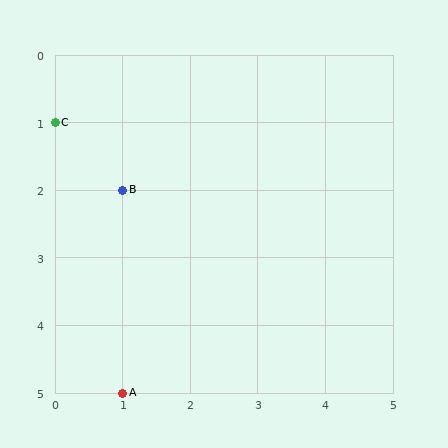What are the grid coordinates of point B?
Point B is at grid coordinates (1, 2).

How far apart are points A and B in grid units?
Points A and B are 3 rows apart.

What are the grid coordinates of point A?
Point A is at grid coordinates (1, 5).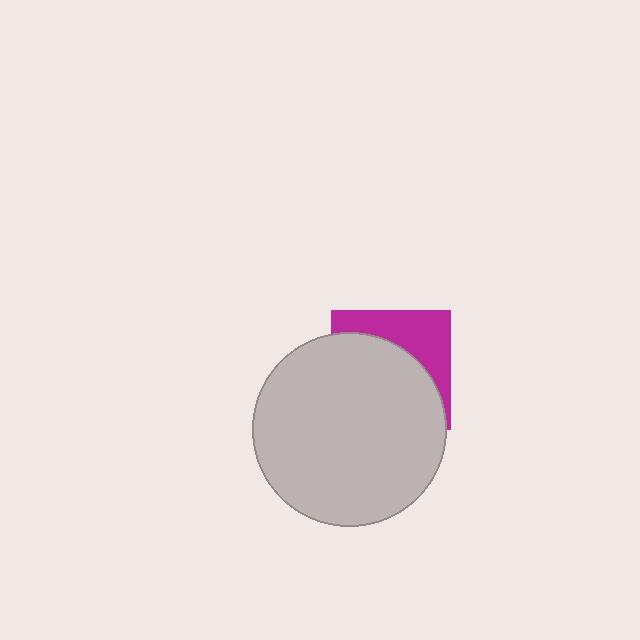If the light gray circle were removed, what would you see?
You would see the complete magenta square.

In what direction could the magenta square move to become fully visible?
The magenta square could move up. That would shift it out from behind the light gray circle entirely.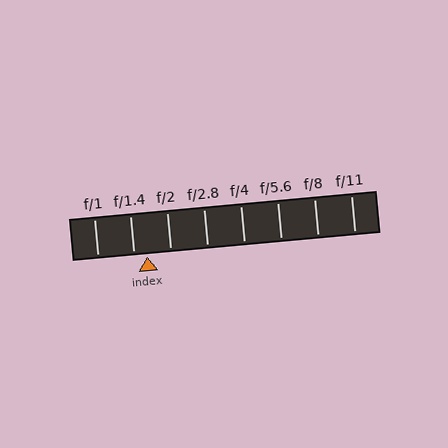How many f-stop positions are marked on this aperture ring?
There are 8 f-stop positions marked.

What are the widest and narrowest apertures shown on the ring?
The widest aperture shown is f/1 and the narrowest is f/11.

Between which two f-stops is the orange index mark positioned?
The index mark is between f/1.4 and f/2.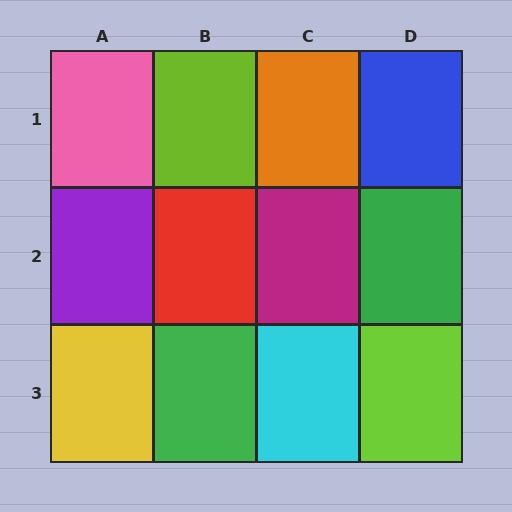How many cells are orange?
1 cell is orange.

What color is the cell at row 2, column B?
Red.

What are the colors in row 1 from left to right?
Pink, lime, orange, blue.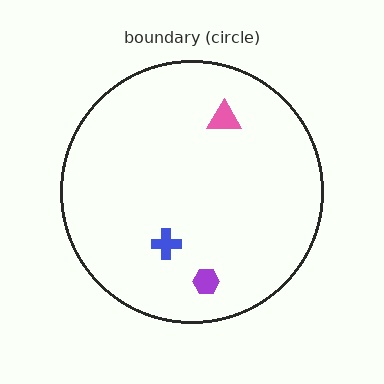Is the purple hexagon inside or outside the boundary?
Inside.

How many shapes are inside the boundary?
3 inside, 0 outside.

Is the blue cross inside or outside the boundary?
Inside.